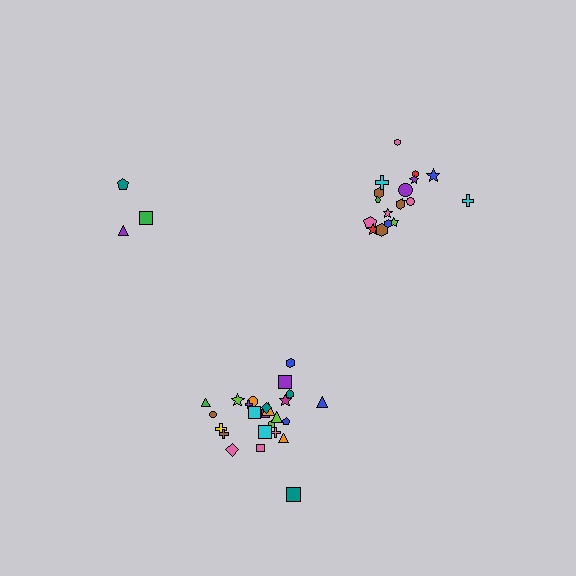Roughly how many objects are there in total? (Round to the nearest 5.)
Roughly 45 objects in total.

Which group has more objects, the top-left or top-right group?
The top-right group.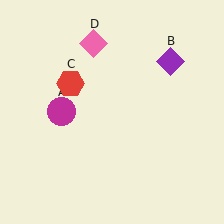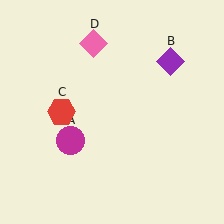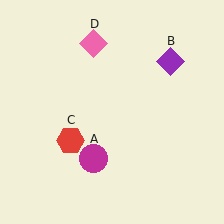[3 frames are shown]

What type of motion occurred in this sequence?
The magenta circle (object A), red hexagon (object C) rotated counterclockwise around the center of the scene.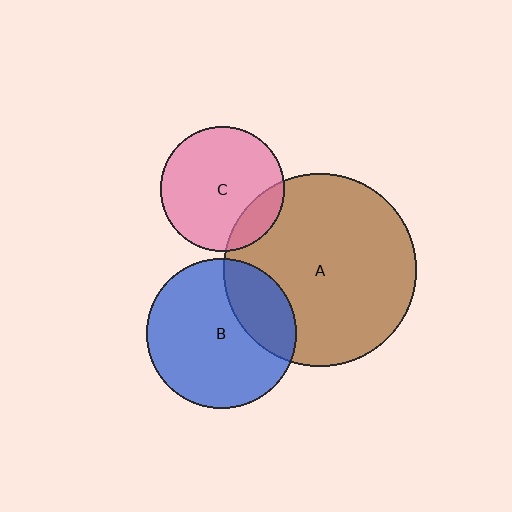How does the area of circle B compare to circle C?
Approximately 1.5 times.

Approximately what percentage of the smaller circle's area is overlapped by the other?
Approximately 25%.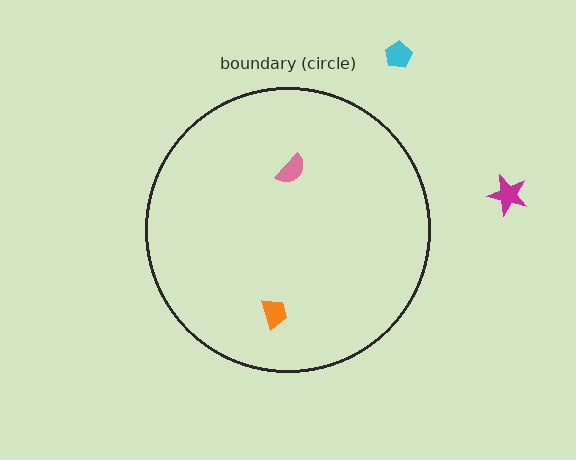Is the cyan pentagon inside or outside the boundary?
Outside.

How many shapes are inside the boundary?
2 inside, 2 outside.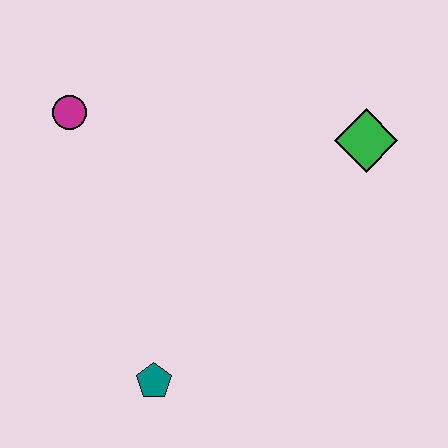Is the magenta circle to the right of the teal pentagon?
No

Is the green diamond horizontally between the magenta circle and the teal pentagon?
No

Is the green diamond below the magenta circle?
Yes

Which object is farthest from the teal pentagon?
The green diamond is farthest from the teal pentagon.